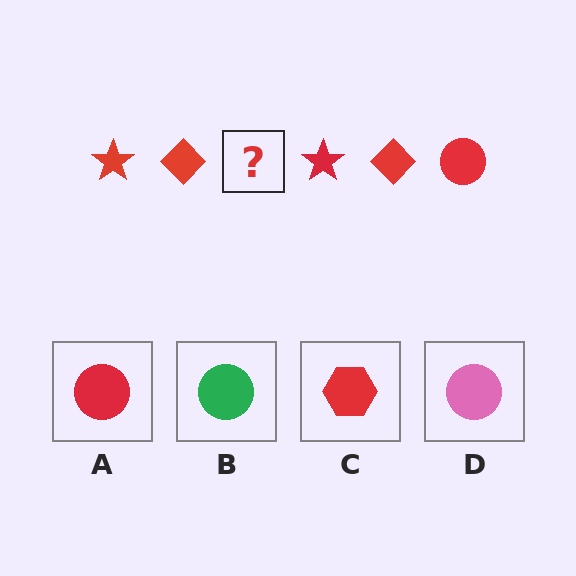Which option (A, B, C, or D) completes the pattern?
A.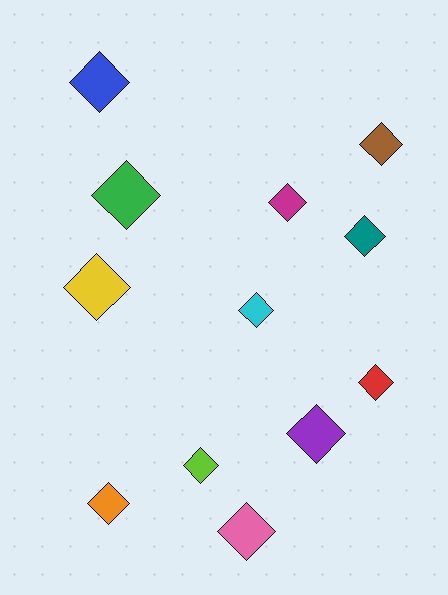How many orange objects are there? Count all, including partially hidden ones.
There is 1 orange object.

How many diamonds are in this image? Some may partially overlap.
There are 12 diamonds.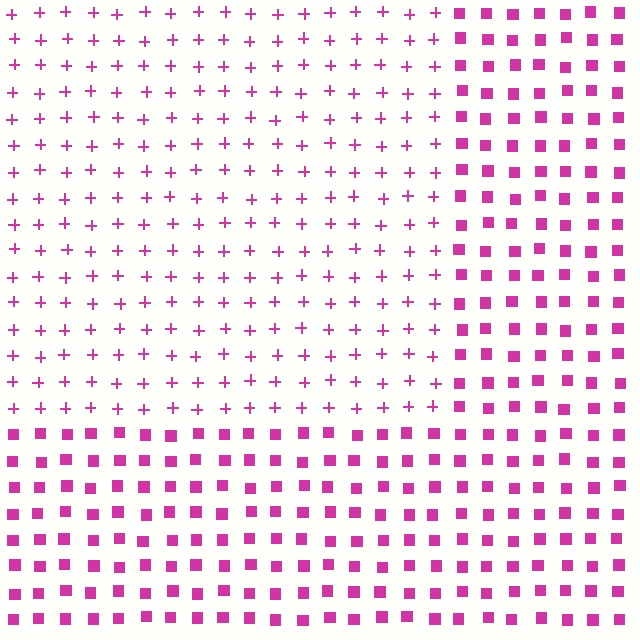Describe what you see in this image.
The image is filled with small magenta elements arranged in a uniform grid. A rectangle-shaped region contains plus signs, while the surrounding area contains squares. The boundary is defined purely by the change in element shape.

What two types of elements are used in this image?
The image uses plus signs inside the rectangle region and squares outside it.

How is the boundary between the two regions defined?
The boundary is defined by a change in element shape: plus signs inside vs. squares outside. All elements share the same color and spacing.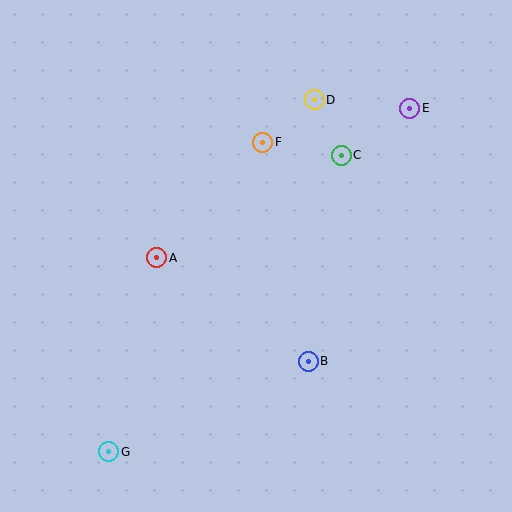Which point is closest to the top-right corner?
Point E is closest to the top-right corner.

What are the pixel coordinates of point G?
Point G is at (109, 452).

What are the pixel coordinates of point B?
Point B is at (308, 361).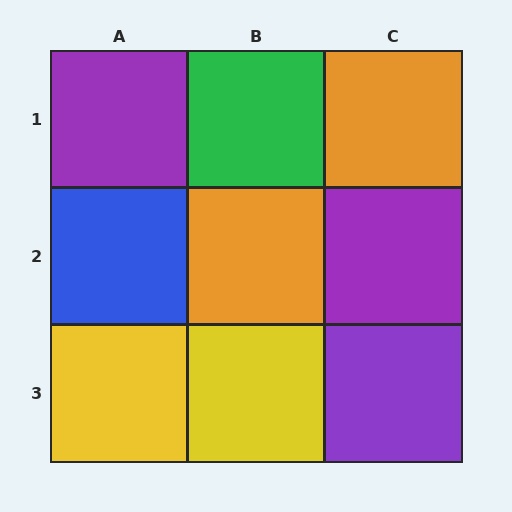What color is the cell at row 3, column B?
Yellow.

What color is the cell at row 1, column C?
Orange.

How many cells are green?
1 cell is green.